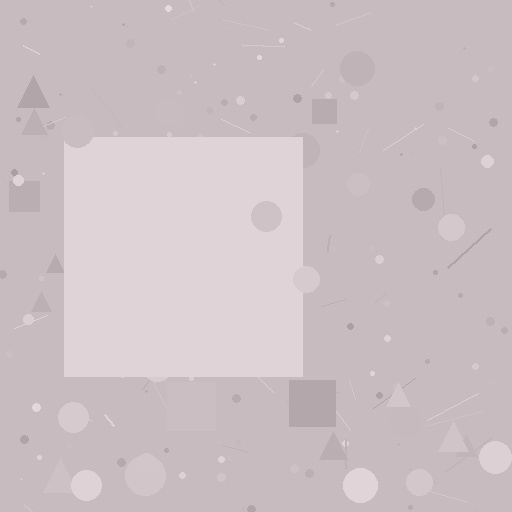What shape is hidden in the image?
A square is hidden in the image.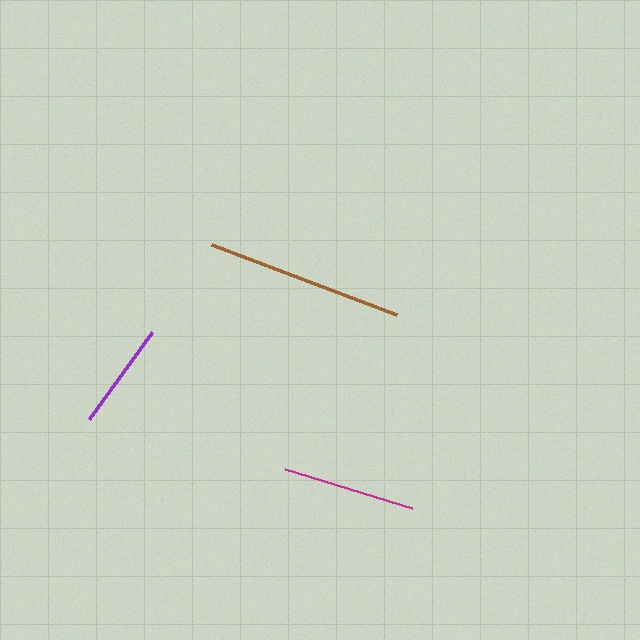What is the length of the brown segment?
The brown segment is approximately 197 pixels long.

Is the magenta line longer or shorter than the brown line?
The brown line is longer than the magenta line.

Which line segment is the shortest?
The purple line is the shortest at approximately 108 pixels.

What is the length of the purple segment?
The purple segment is approximately 108 pixels long.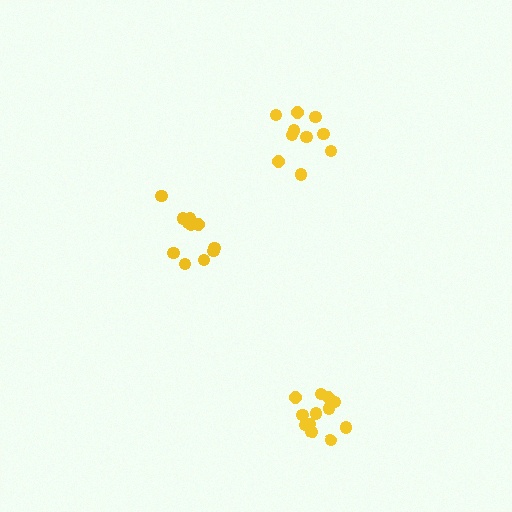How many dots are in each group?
Group 1: 10 dots, Group 2: 12 dots, Group 3: 12 dots (34 total).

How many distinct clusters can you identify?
There are 3 distinct clusters.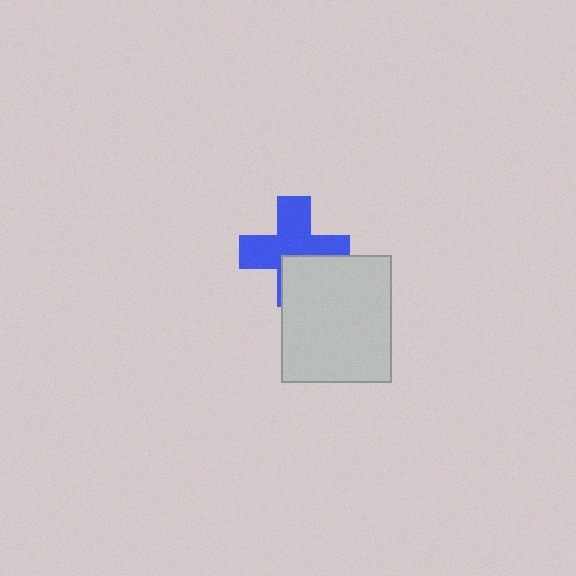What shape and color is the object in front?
The object in front is a light gray rectangle.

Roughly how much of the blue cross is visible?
Most of it is visible (roughly 67%).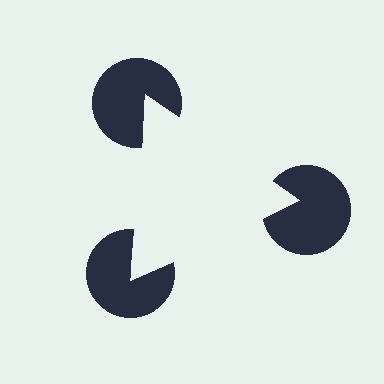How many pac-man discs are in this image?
There are 3 — one at each vertex of the illusory triangle.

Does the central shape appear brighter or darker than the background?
It typically appears slightly brighter than the background, even though no actual brightness change is drawn.